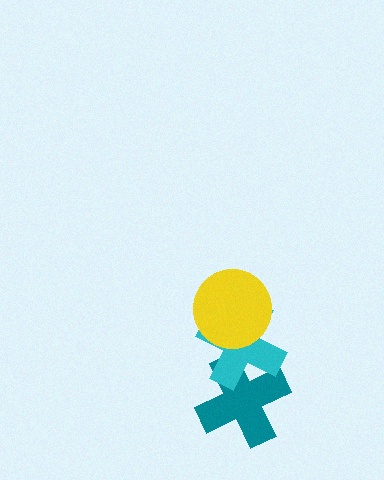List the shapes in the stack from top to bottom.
From top to bottom: the yellow circle, the cyan cross, the teal cross.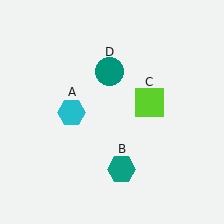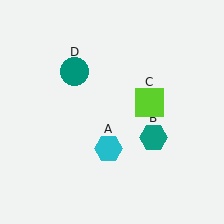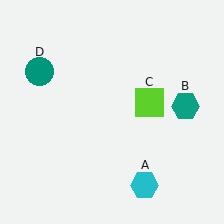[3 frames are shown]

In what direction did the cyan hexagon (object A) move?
The cyan hexagon (object A) moved down and to the right.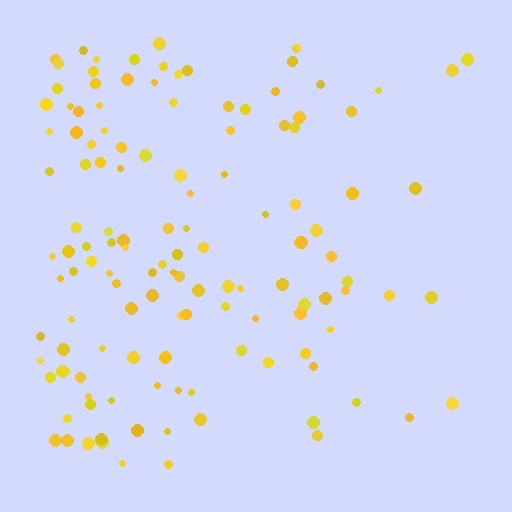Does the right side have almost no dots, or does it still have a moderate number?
Still a moderate number, just noticeably fewer than the left.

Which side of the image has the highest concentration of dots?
The left.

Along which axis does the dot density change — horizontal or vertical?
Horizontal.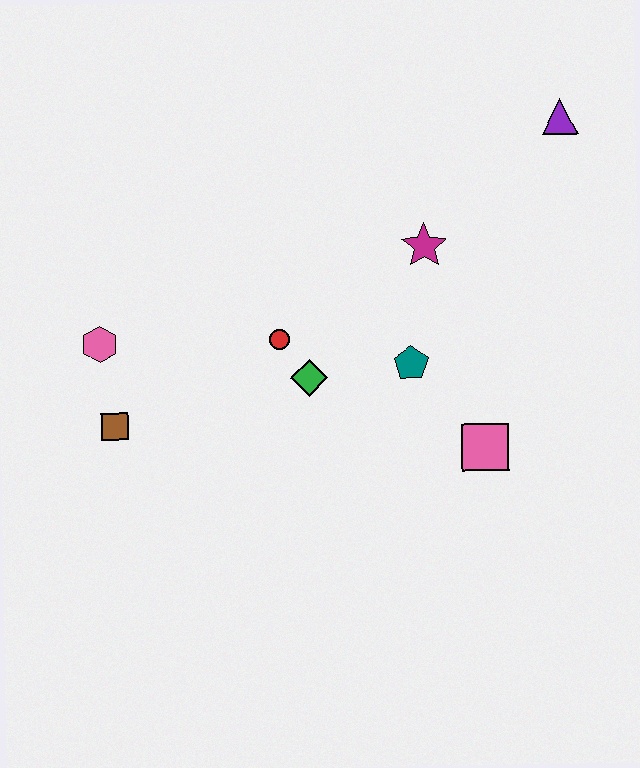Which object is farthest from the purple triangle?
The brown square is farthest from the purple triangle.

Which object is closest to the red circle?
The green diamond is closest to the red circle.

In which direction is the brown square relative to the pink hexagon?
The brown square is below the pink hexagon.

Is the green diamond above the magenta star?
No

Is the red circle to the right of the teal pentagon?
No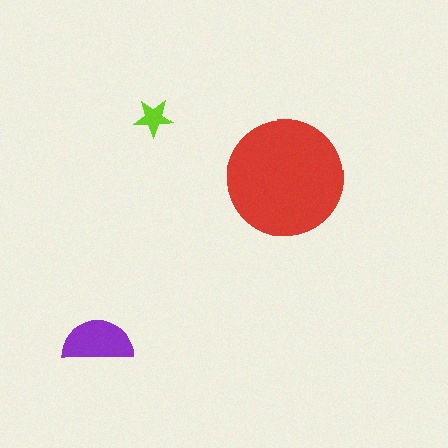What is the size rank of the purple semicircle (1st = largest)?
2nd.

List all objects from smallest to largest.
The lime star, the purple semicircle, the red circle.